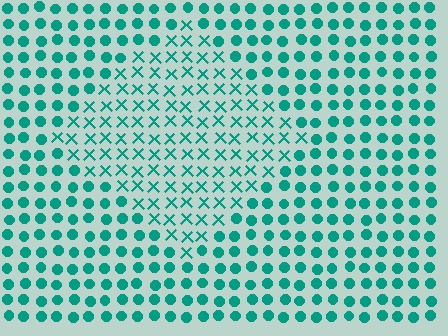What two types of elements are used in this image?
The image uses X marks inside the diamond region and circles outside it.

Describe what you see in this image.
The image is filled with small teal elements arranged in a uniform grid. A diamond-shaped region contains X marks, while the surrounding area contains circles. The boundary is defined purely by the change in element shape.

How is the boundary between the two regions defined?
The boundary is defined by a change in element shape: X marks inside vs. circles outside. All elements share the same color and spacing.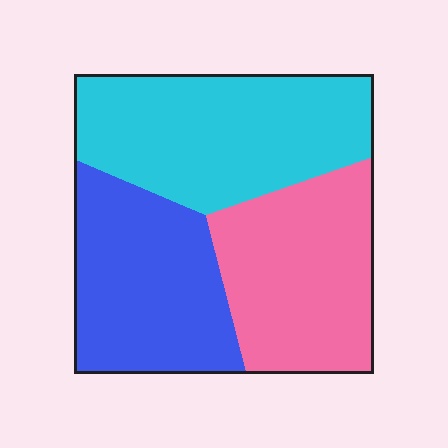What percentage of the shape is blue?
Blue takes up between a sixth and a third of the shape.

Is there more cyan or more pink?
Cyan.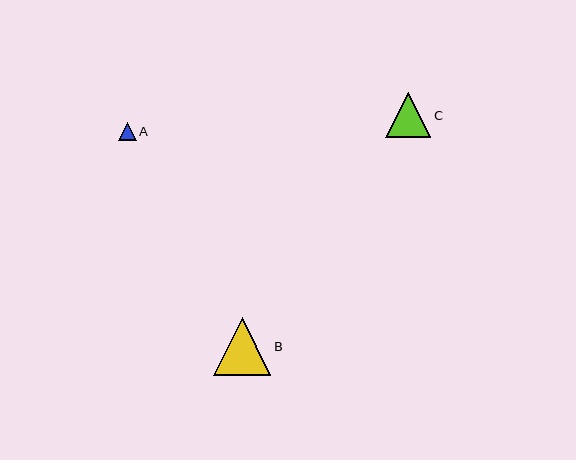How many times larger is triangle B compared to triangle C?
Triangle B is approximately 1.3 times the size of triangle C.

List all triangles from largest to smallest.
From largest to smallest: B, C, A.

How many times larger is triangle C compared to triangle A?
Triangle C is approximately 2.6 times the size of triangle A.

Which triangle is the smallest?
Triangle A is the smallest with a size of approximately 18 pixels.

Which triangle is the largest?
Triangle B is the largest with a size of approximately 57 pixels.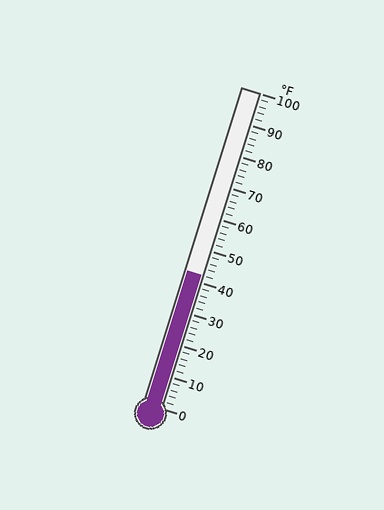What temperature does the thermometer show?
The thermometer shows approximately 42°F.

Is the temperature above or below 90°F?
The temperature is below 90°F.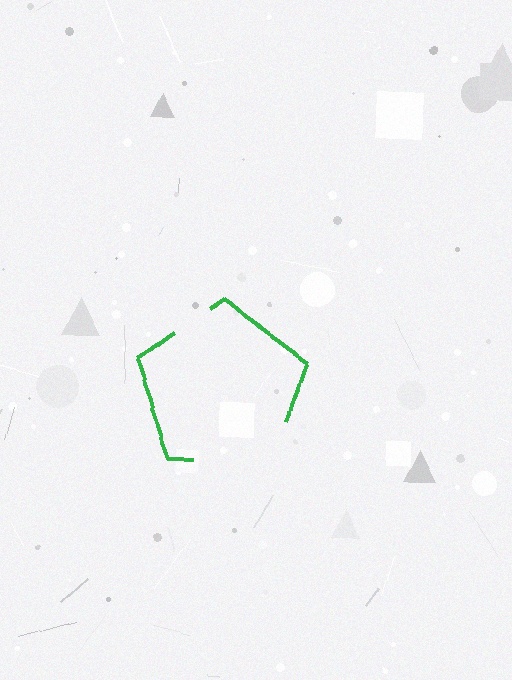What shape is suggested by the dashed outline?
The dashed outline suggests a pentagon.